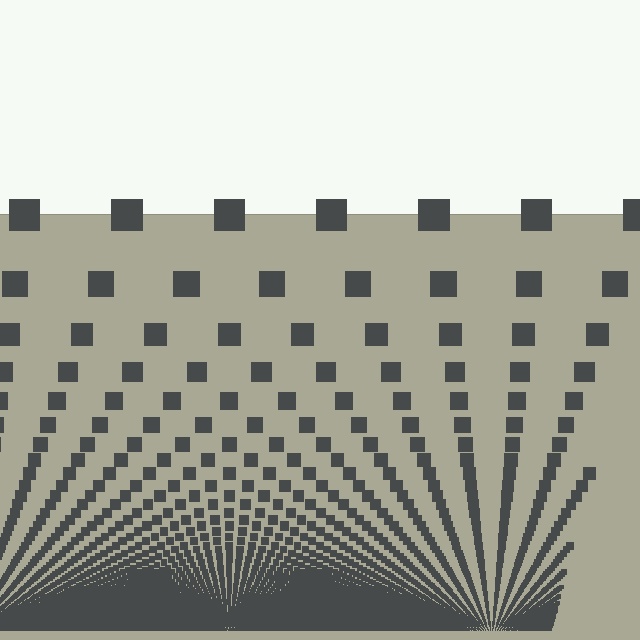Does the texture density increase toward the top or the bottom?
Density increases toward the bottom.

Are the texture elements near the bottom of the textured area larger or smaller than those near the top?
Smaller. The gradient is inverted — elements near the bottom are smaller and denser.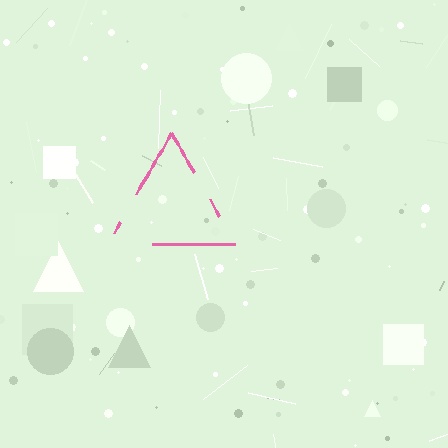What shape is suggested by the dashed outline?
The dashed outline suggests a triangle.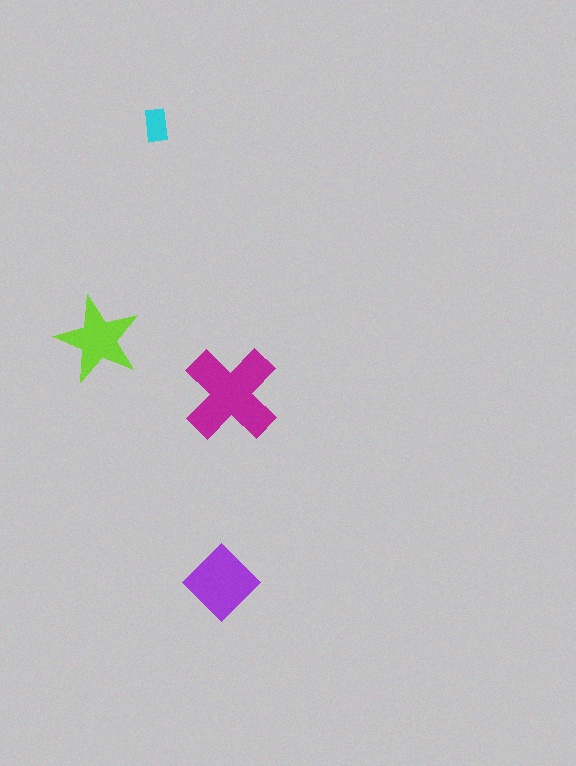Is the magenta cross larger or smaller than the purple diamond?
Larger.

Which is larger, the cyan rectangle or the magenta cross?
The magenta cross.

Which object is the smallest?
The cyan rectangle.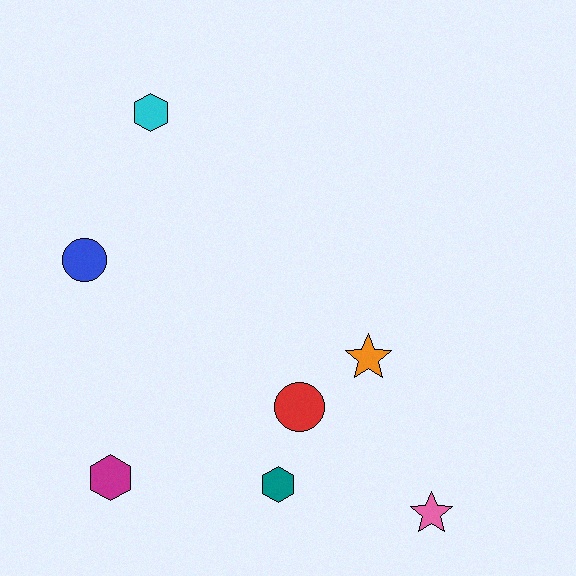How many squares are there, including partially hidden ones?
There are no squares.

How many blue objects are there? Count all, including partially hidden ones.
There is 1 blue object.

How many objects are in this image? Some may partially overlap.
There are 7 objects.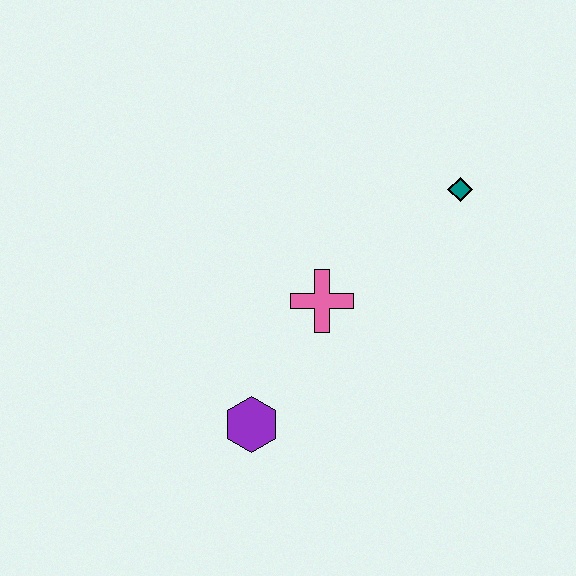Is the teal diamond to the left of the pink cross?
No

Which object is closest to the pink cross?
The purple hexagon is closest to the pink cross.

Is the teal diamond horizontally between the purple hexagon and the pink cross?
No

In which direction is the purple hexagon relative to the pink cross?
The purple hexagon is below the pink cross.